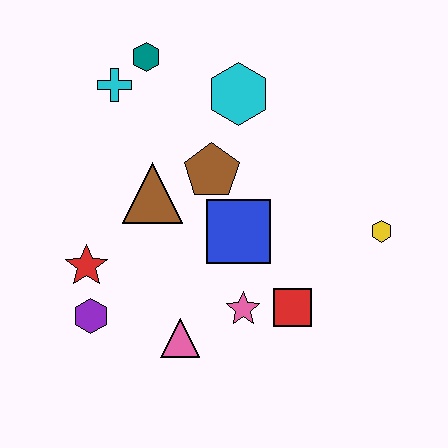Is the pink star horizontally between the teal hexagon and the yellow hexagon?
Yes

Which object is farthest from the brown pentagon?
The purple hexagon is farthest from the brown pentagon.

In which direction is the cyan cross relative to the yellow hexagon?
The cyan cross is to the left of the yellow hexagon.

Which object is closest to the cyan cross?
The teal hexagon is closest to the cyan cross.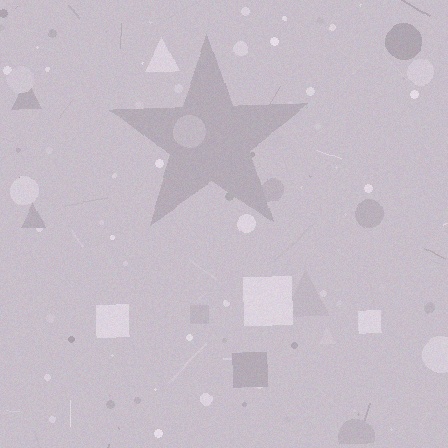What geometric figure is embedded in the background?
A star is embedded in the background.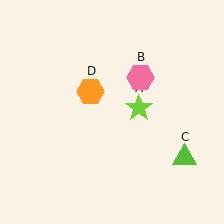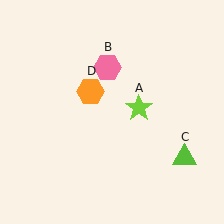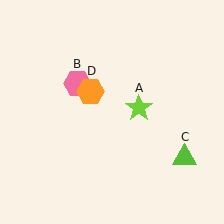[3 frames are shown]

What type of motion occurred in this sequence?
The pink hexagon (object B) rotated counterclockwise around the center of the scene.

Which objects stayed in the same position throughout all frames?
Lime star (object A) and lime triangle (object C) and orange hexagon (object D) remained stationary.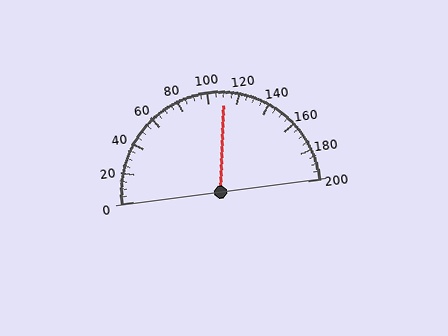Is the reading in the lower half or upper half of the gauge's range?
The reading is in the upper half of the range (0 to 200).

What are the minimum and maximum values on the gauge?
The gauge ranges from 0 to 200.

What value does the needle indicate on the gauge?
The needle indicates approximately 110.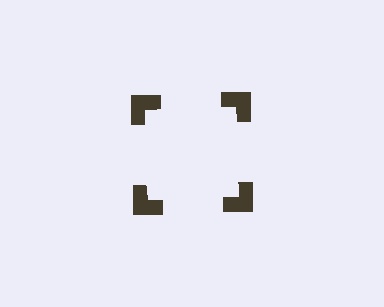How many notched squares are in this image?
There are 4 — one at each vertex of the illusory square.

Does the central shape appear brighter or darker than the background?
It typically appears slightly brighter than the background, even though no actual brightness change is drawn.